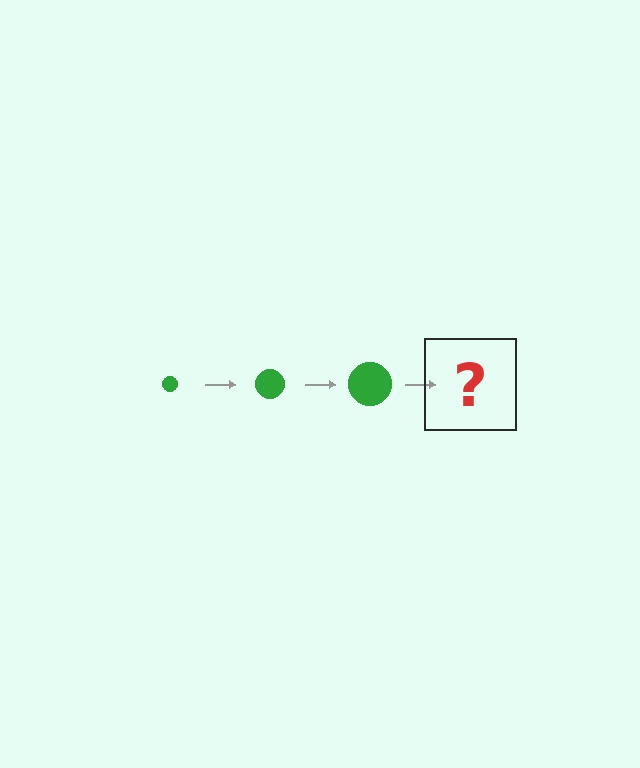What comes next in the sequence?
The next element should be a green circle, larger than the previous one.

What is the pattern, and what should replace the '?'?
The pattern is that the circle gets progressively larger each step. The '?' should be a green circle, larger than the previous one.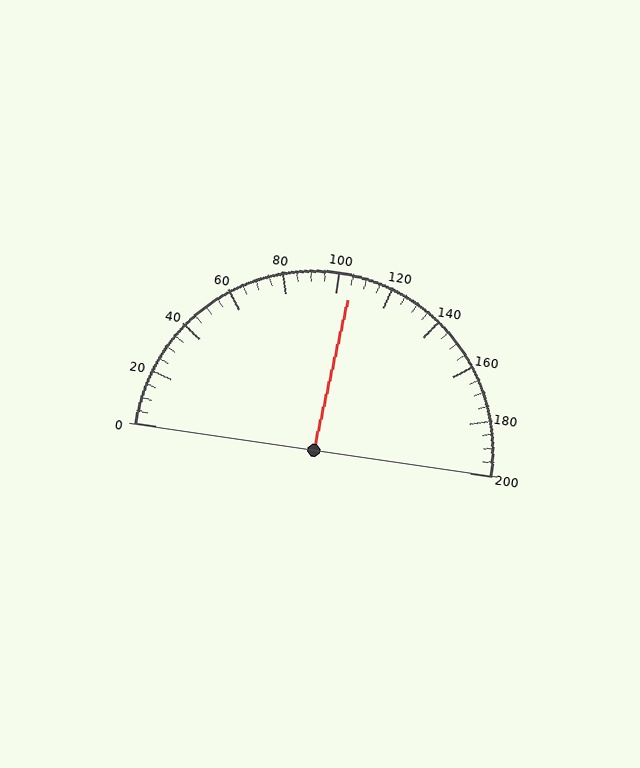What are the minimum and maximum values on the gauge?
The gauge ranges from 0 to 200.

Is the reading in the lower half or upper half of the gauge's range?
The reading is in the upper half of the range (0 to 200).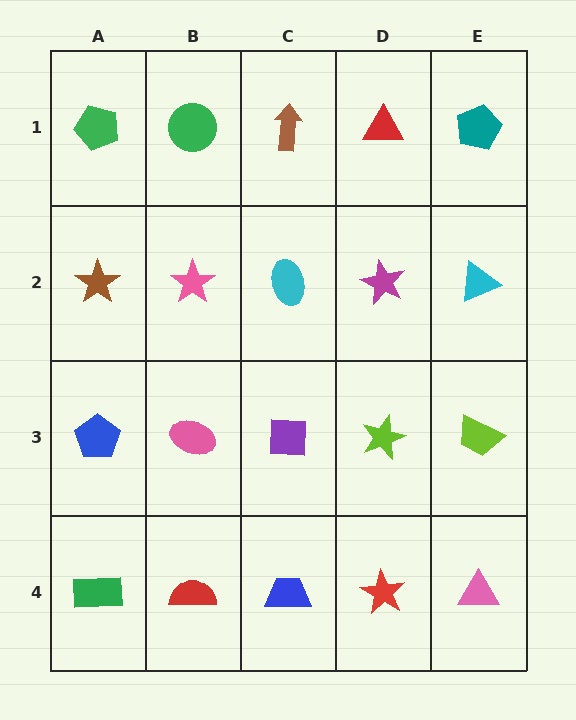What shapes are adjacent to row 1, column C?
A cyan ellipse (row 2, column C), a green circle (row 1, column B), a red triangle (row 1, column D).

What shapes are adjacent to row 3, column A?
A brown star (row 2, column A), a green rectangle (row 4, column A), a pink ellipse (row 3, column B).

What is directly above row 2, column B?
A green circle.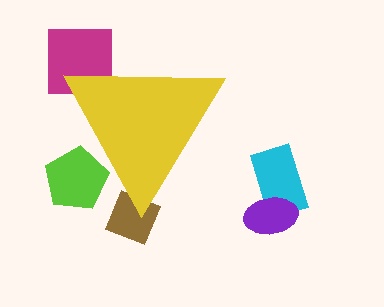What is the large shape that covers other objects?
A yellow triangle.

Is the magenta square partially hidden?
Yes, the magenta square is partially hidden behind the yellow triangle.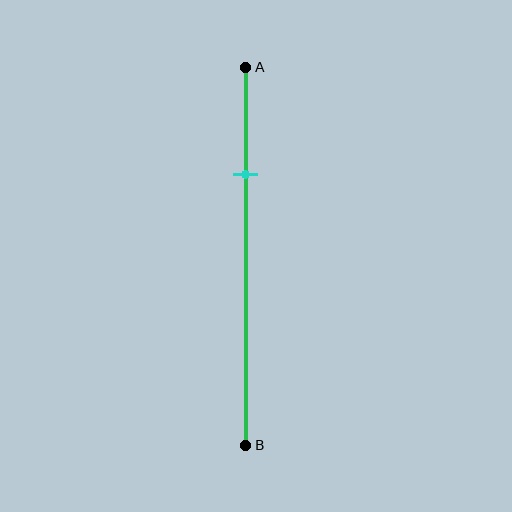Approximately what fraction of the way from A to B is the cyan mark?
The cyan mark is approximately 30% of the way from A to B.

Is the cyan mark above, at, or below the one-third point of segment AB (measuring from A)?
The cyan mark is above the one-third point of segment AB.